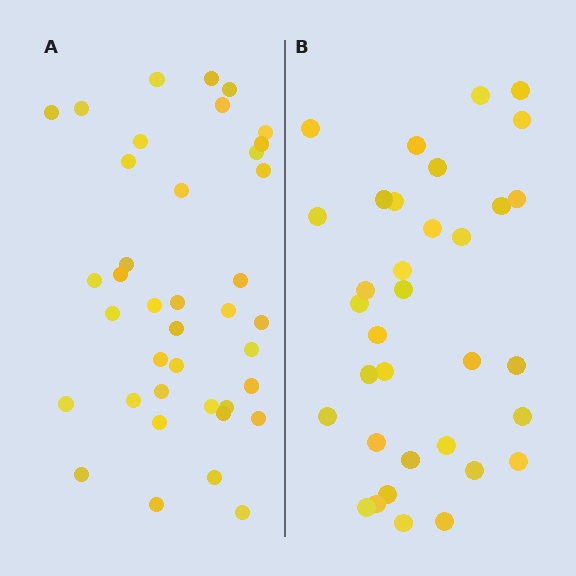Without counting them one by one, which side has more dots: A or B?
Region A (the left region) has more dots.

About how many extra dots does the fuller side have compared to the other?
Region A has about 5 more dots than region B.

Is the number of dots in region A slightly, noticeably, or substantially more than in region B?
Region A has only slightly more — the two regions are fairly close. The ratio is roughly 1.1 to 1.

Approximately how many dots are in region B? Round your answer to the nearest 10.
About 30 dots. (The exact count is 34, which rounds to 30.)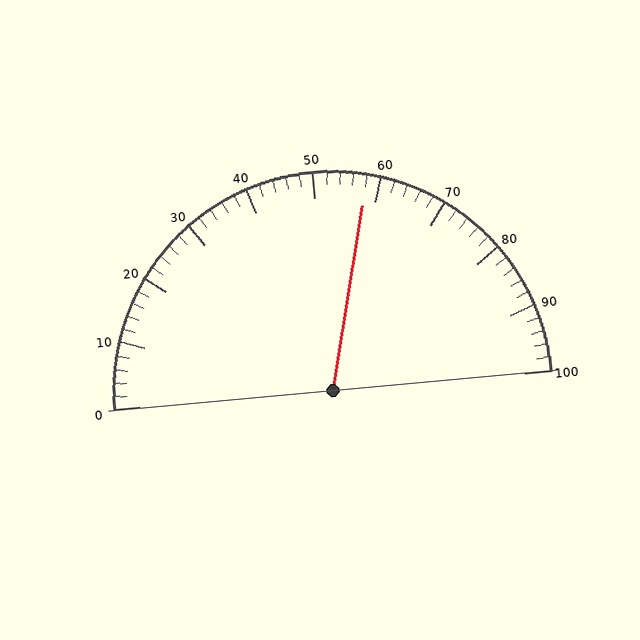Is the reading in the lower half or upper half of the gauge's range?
The reading is in the upper half of the range (0 to 100).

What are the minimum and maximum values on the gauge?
The gauge ranges from 0 to 100.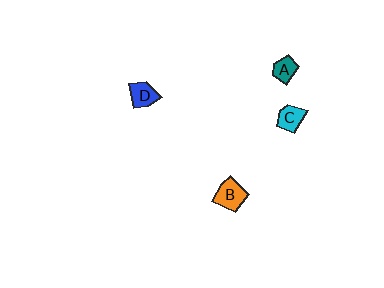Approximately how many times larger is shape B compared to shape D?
Approximately 1.3 times.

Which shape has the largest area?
Shape B (orange).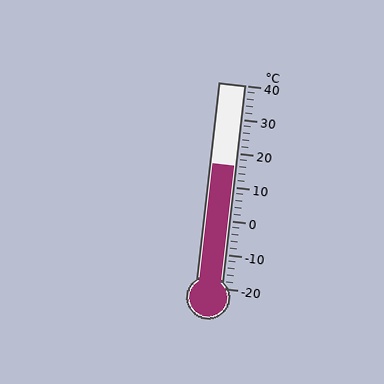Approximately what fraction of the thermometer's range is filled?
The thermometer is filled to approximately 60% of its range.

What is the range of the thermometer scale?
The thermometer scale ranges from -20°C to 40°C.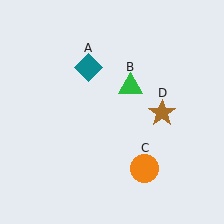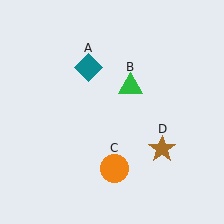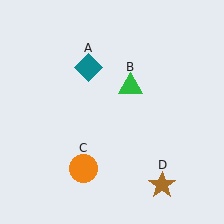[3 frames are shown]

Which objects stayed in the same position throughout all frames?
Teal diamond (object A) and green triangle (object B) remained stationary.